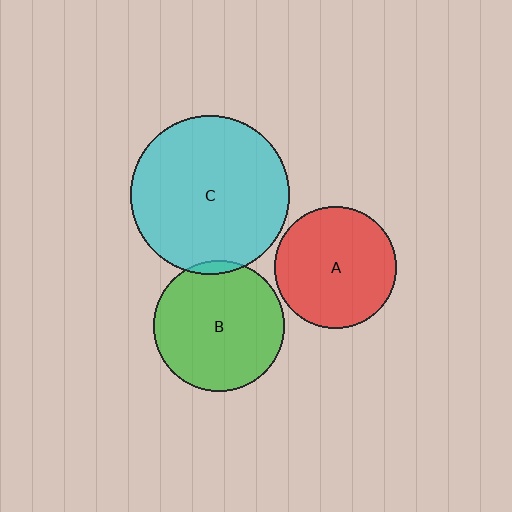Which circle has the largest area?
Circle C (cyan).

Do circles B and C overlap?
Yes.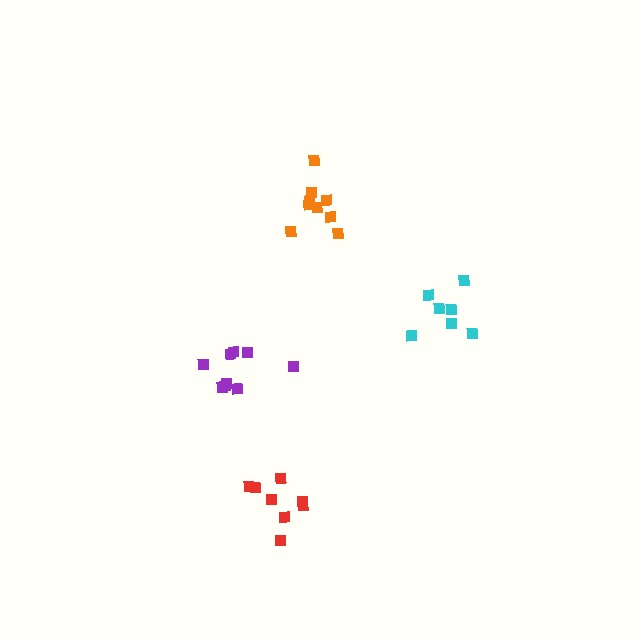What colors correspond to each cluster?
The clusters are colored: purple, orange, cyan, red.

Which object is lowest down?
The red cluster is bottommost.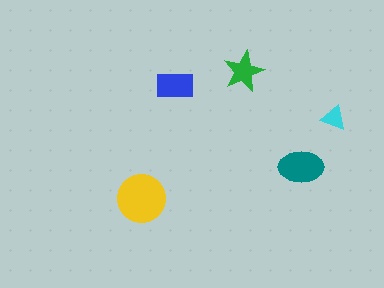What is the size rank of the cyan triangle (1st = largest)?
5th.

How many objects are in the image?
There are 5 objects in the image.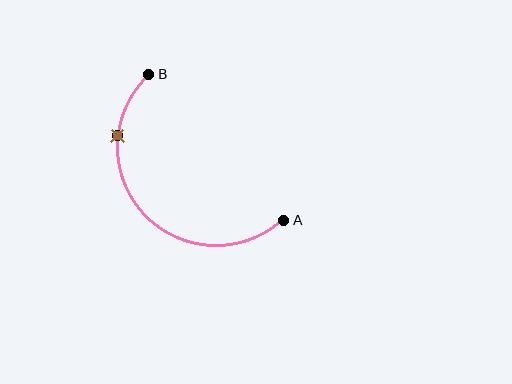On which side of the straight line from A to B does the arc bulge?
The arc bulges below and to the left of the straight line connecting A and B.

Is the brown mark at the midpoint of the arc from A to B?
No. The brown mark lies on the arc but is closer to endpoint B. The arc midpoint would be at the point on the curve equidistant along the arc from both A and B.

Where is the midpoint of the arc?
The arc midpoint is the point on the curve farthest from the straight line joining A and B. It sits below and to the left of that line.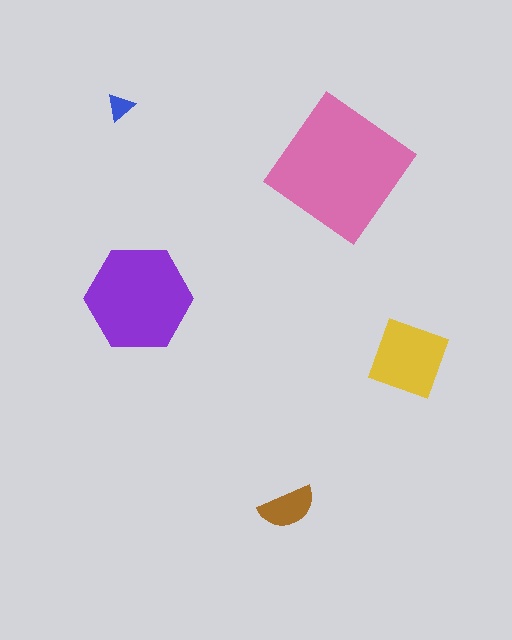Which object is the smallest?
The blue triangle.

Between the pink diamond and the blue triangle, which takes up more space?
The pink diamond.